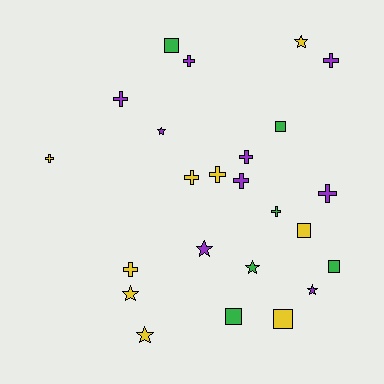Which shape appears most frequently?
Cross, with 11 objects.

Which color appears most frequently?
Purple, with 9 objects.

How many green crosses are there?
There is 1 green cross.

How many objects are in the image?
There are 24 objects.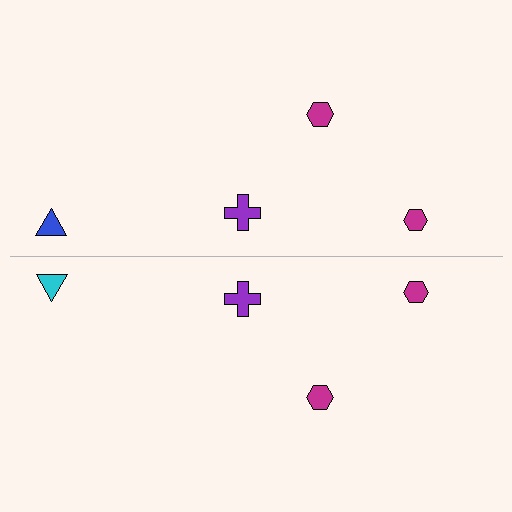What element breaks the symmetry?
The cyan triangle on the bottom side breaks the symmetry — its mirror counterpart is blue.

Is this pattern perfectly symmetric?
No, the pattern is not perfectly symmetric. The cyan triangle on the bottom side breaks the symmetry — its mirror counterpart is blue.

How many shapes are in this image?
There are 8 shapes in this image.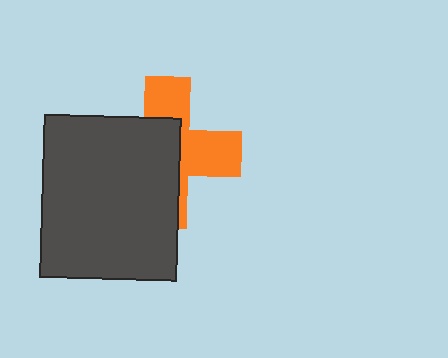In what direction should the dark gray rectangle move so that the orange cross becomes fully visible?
The dark gray rectangle should move left. That is the shortest direction to clear the overlap and leave the orange cross fully visible.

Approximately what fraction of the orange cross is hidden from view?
Roughly 55% of the orange cross is hidden behind the dark gray rectangle.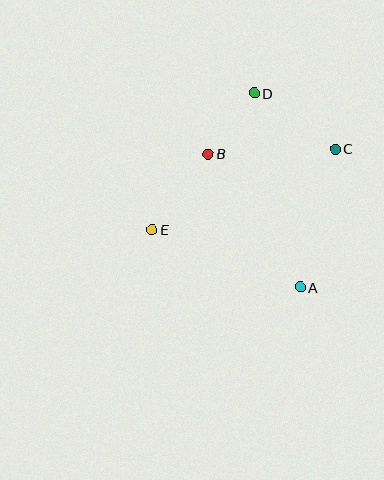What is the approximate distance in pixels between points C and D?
The distance between C and D is approximately 99 pixels.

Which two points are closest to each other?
Points B and D are closest to each other.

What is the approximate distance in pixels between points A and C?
The distance between A and C is approximately 142 pixels.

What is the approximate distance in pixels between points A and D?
The distance between A and D is approximately 199 pixels.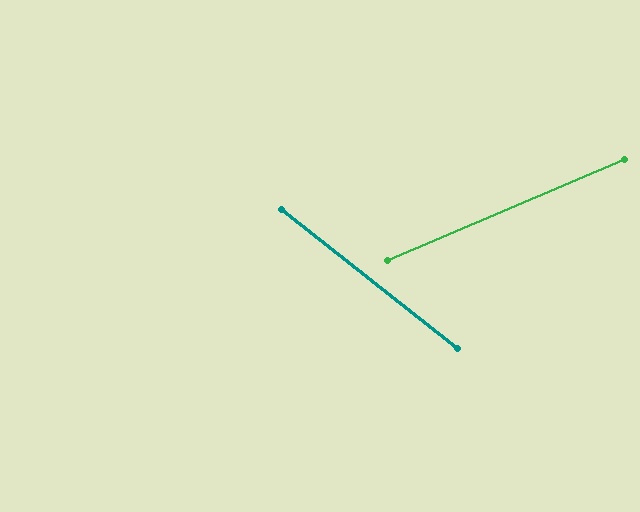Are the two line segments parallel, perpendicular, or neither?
Neither parallel nor perpendicular — they differ by about 61°.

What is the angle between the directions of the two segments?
Approximately 61 degrees.